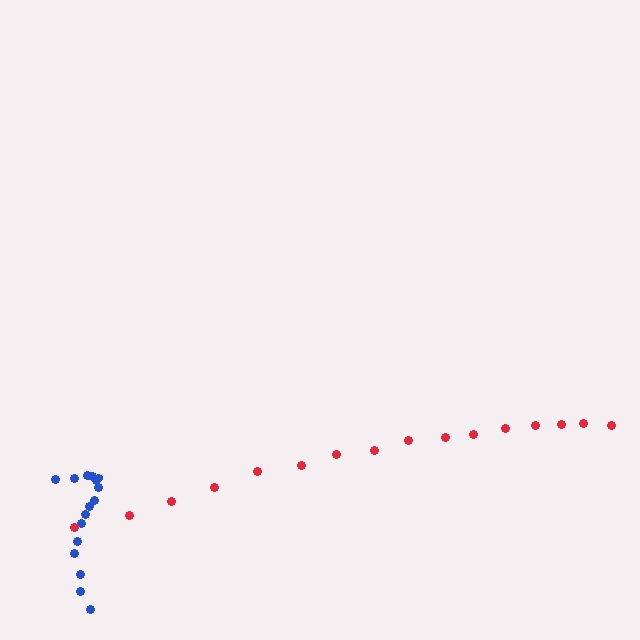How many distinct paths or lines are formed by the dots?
There are 2 distinct paths.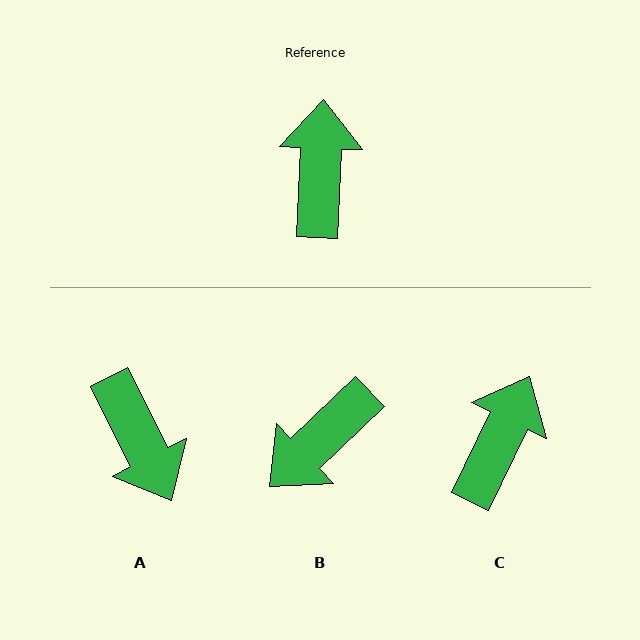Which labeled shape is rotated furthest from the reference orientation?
A, about 151 degrees away.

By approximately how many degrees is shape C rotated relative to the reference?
Approximately 23 degrees clockwise.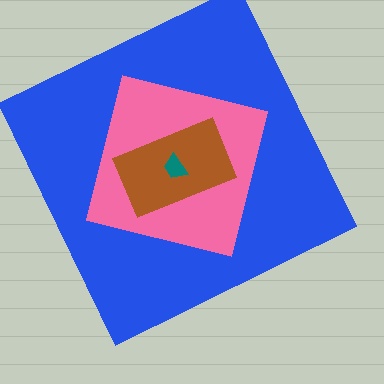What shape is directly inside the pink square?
The brown rectangle.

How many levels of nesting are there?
4.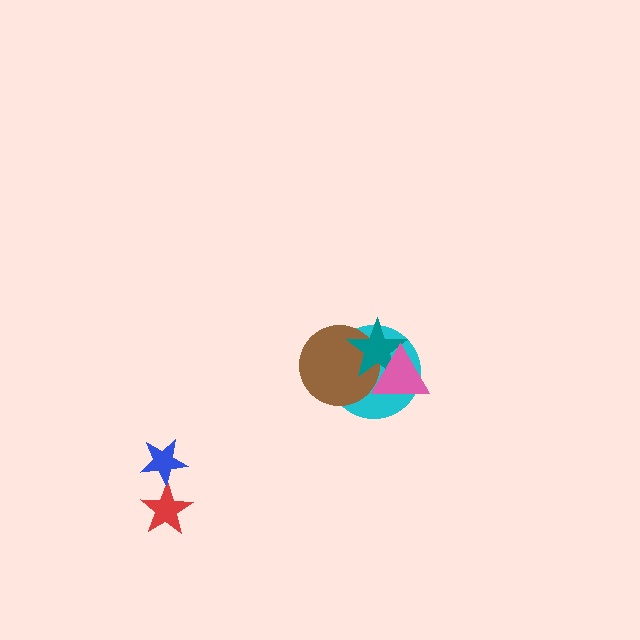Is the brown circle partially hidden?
Yes, it is partially covered by another shape.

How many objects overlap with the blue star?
1 object overlaps with the blue star.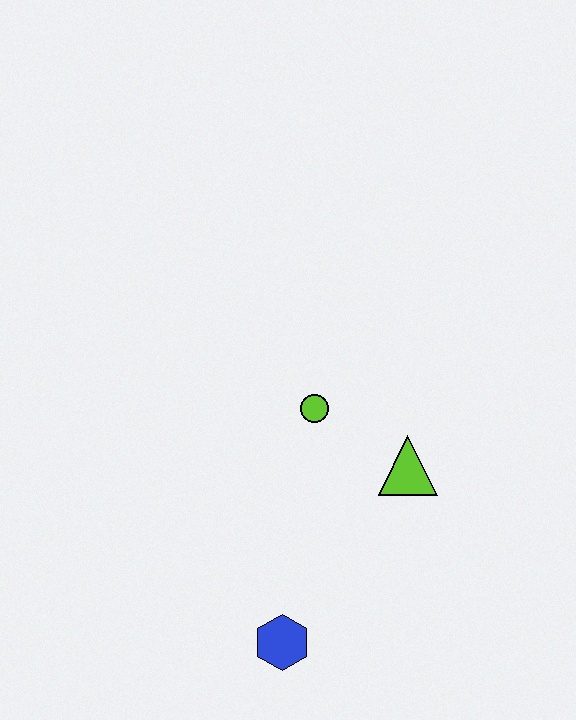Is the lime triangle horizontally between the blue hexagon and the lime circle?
No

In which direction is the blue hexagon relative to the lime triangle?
The blue hexagon is below the lime triangle.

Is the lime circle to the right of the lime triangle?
No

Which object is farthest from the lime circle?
The blue hexagon is farthest from the lime circle.